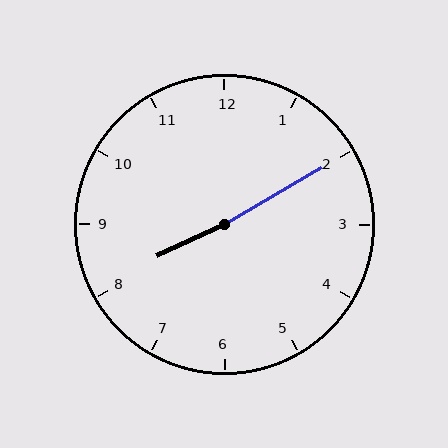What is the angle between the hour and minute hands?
Approximately 175 degrees.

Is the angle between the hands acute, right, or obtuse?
It is obtuse.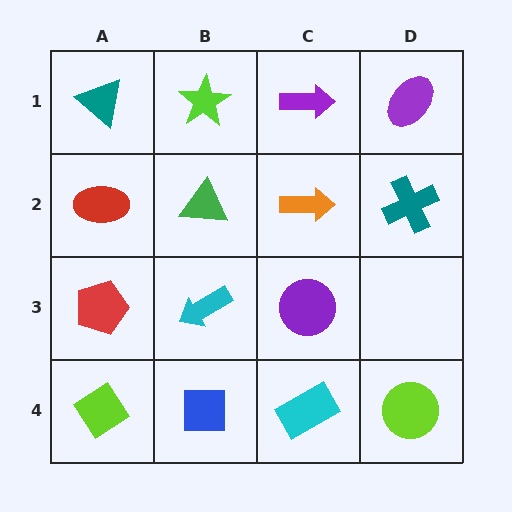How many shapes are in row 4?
4 shapes.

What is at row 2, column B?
A green triangle.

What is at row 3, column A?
A red pentagon.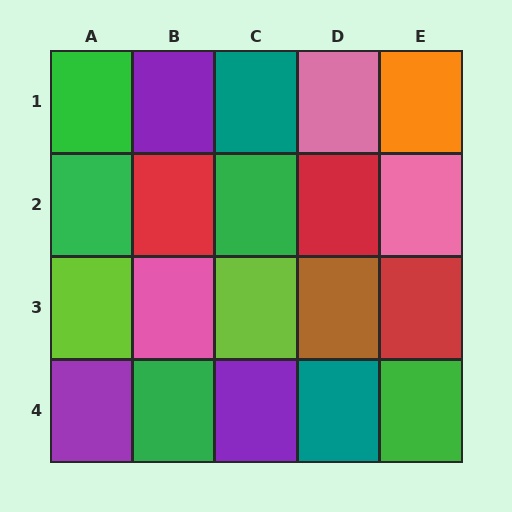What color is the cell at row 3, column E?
Red.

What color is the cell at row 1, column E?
Orange.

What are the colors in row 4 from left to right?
Purple, green, purple, teal, green.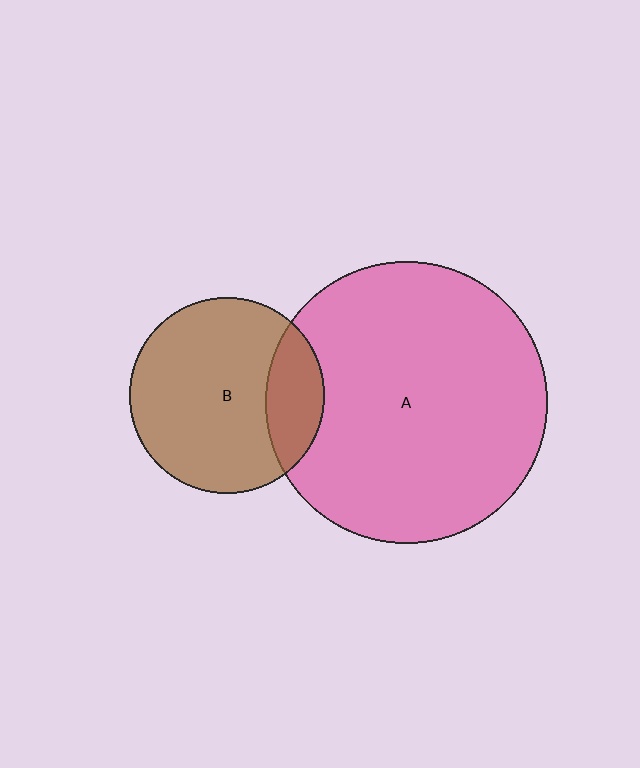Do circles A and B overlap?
Yes.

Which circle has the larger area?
Circle A (pink).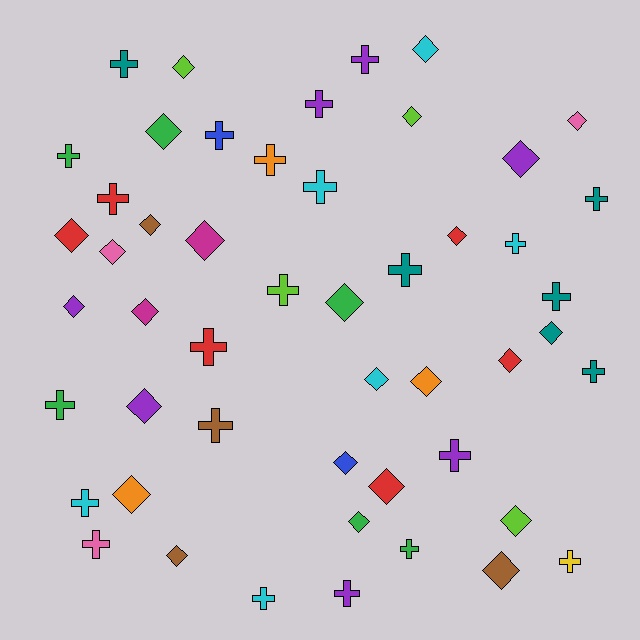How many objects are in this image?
There are 50 objects.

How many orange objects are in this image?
There are 3 orange objects.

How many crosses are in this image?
There are 24 crosses.